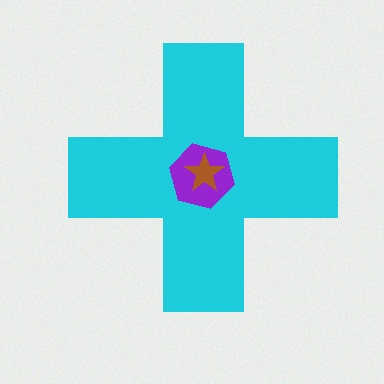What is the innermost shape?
The brown star.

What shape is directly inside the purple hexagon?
The brown star.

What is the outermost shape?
The cyan cross.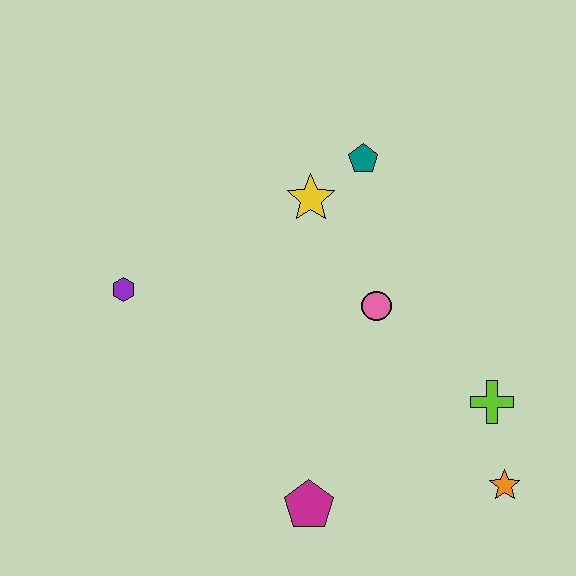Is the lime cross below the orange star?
No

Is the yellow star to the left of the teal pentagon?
Yes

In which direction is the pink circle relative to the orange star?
The pink circle is above the orange star.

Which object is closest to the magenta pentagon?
The orange star is closest to the magenta pentagon.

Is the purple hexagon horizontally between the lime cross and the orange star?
No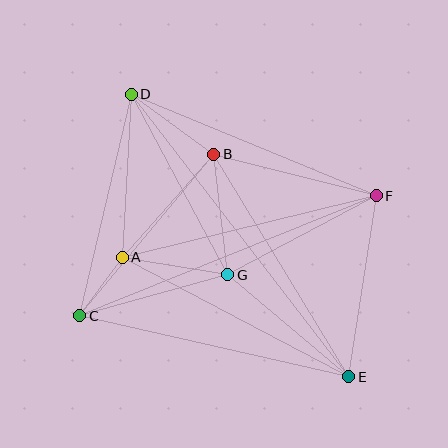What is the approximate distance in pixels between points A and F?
The distance between A and F is approximately 261 pixels.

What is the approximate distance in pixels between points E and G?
The distance between E and G is approximately 159 pixels.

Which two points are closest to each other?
Points A and C are closest to each other.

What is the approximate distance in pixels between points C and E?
The distance between C and E is approximately 276 pixels.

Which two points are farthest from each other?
Points D and E are farthest from each other.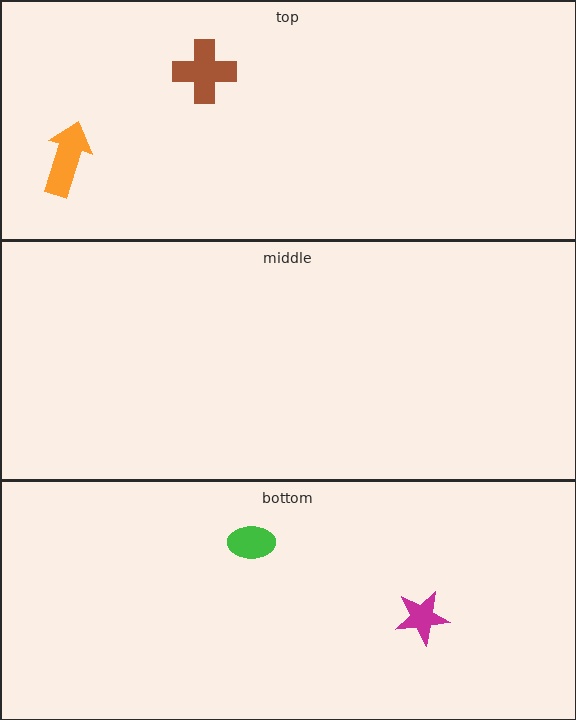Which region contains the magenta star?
The bottom region.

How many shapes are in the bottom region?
2.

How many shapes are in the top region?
2.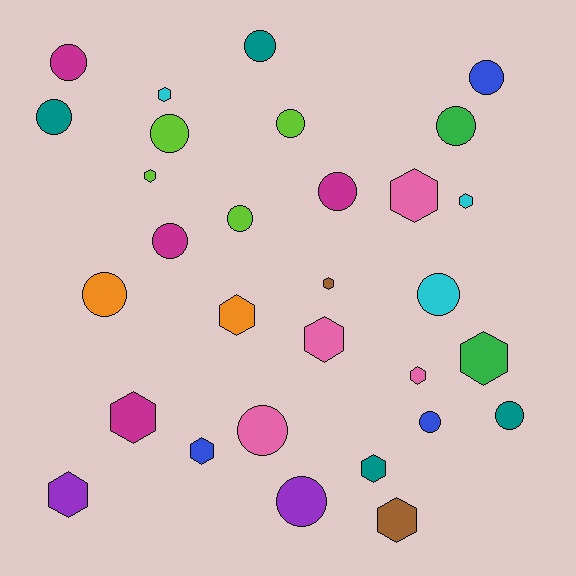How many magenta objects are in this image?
There are 4 magenta objects.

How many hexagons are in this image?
There are 14 hexagons.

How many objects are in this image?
There are 30 objects.